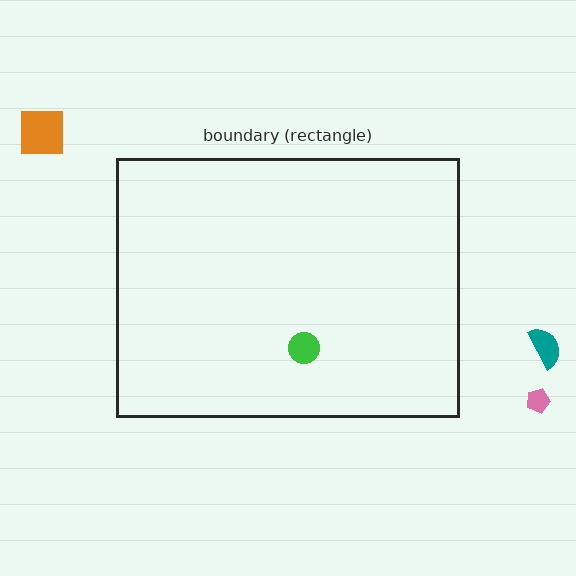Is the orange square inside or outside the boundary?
Outside.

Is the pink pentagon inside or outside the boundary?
Outside.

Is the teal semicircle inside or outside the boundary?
Outside.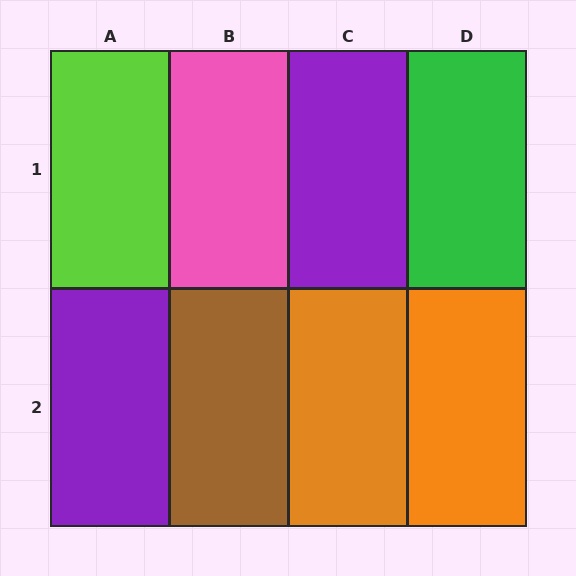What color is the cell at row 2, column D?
Orange.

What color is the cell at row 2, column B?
Brown.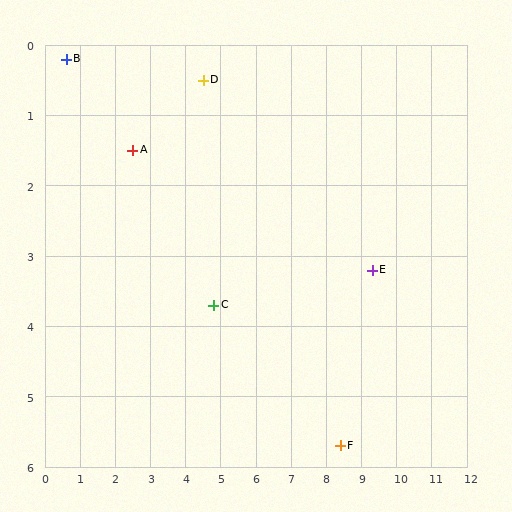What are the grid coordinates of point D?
Point D is at approximately (4.5, 0.5).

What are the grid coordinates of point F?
Point F is at approximately (8.4, 5.7).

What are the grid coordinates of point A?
Point A is at approximately (2.5, 1.5).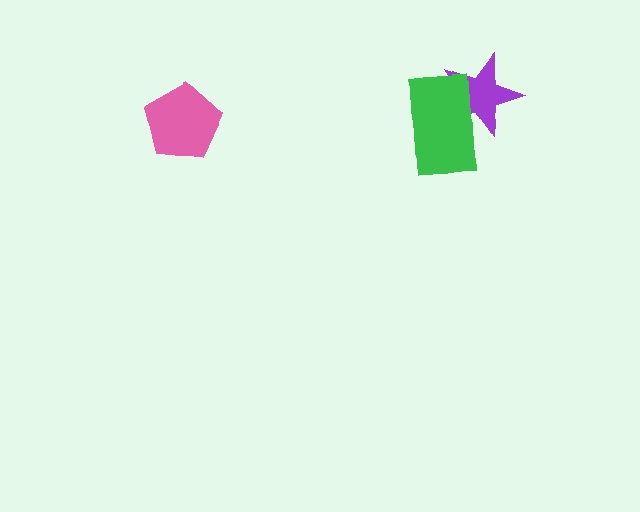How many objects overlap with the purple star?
1 object overlaps with the purple star.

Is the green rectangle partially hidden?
No, no other shape covers it.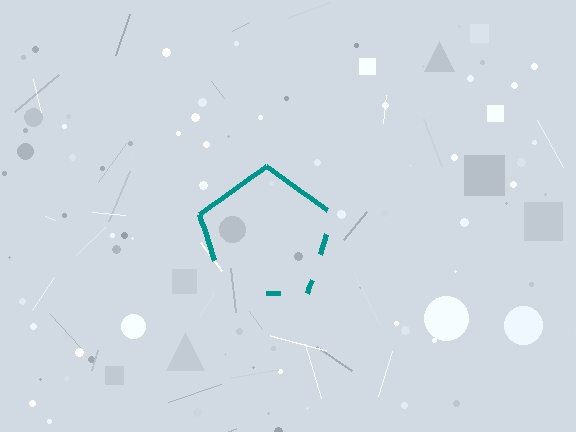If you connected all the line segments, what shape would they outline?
They would outline a pentagon.